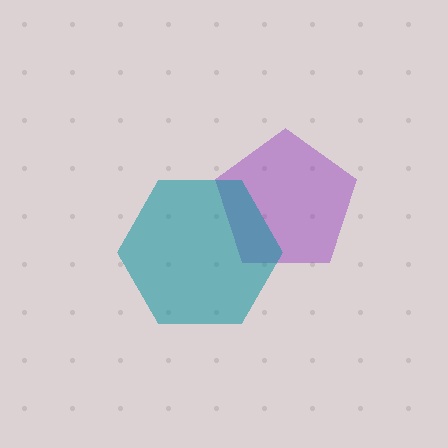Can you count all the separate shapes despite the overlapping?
Yes, there are 2 separate shapes.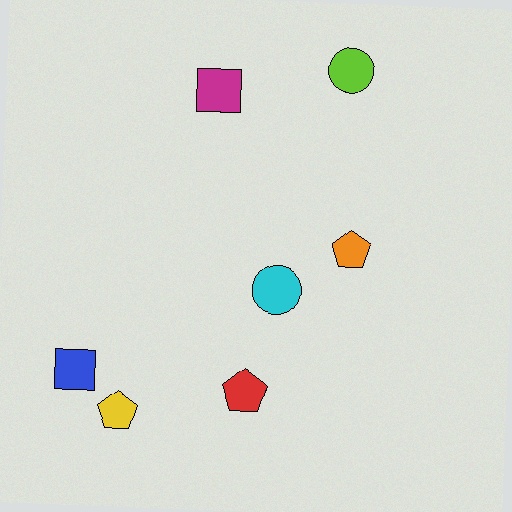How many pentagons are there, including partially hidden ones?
There are 3 pentagons.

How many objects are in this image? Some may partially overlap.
There are 7 objects.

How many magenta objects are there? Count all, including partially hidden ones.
There is 1 magenta object.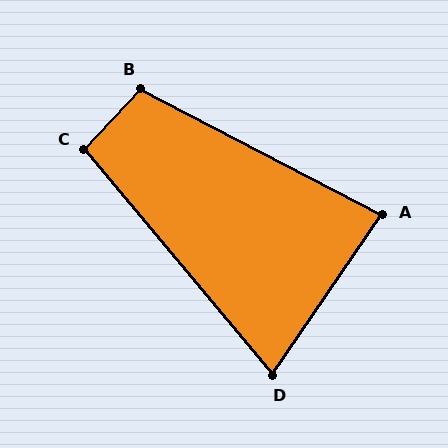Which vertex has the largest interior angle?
B, at approximately 106 degrees.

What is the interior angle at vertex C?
Approximately 97 degrees (obtuse).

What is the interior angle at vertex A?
Approximately 83 degrees (acute).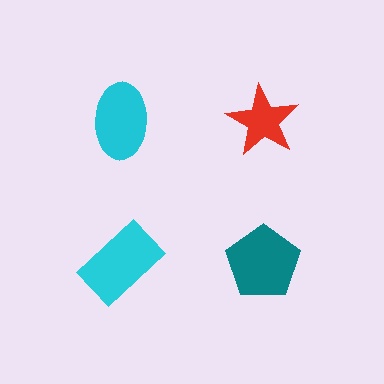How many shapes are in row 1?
2 shapes.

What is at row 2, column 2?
A teal pentagon.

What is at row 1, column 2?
A red star.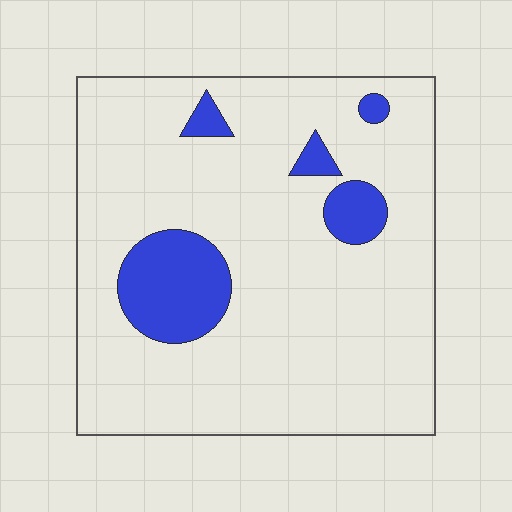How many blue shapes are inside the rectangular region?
5.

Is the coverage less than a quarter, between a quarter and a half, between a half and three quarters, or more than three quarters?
Less than a quarter.